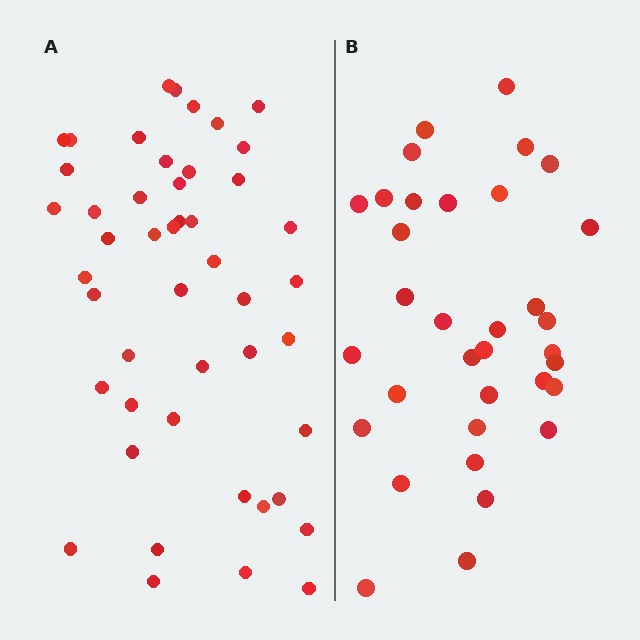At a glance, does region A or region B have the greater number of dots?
Region A (the left region) has more dots.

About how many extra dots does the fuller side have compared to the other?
Region A has approximately 15 more dots than region B.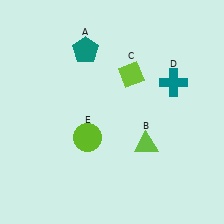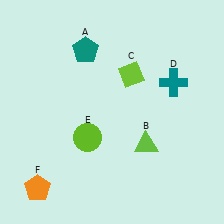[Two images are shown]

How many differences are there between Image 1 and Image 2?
There is 1 difference between the two images.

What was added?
An orange pentagon (F) was added in Image 2.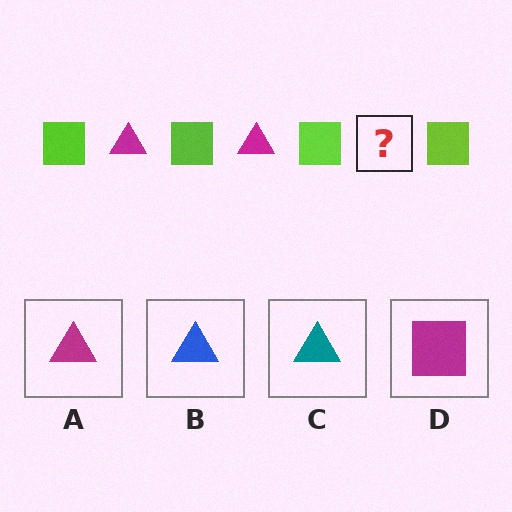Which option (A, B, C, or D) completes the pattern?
A.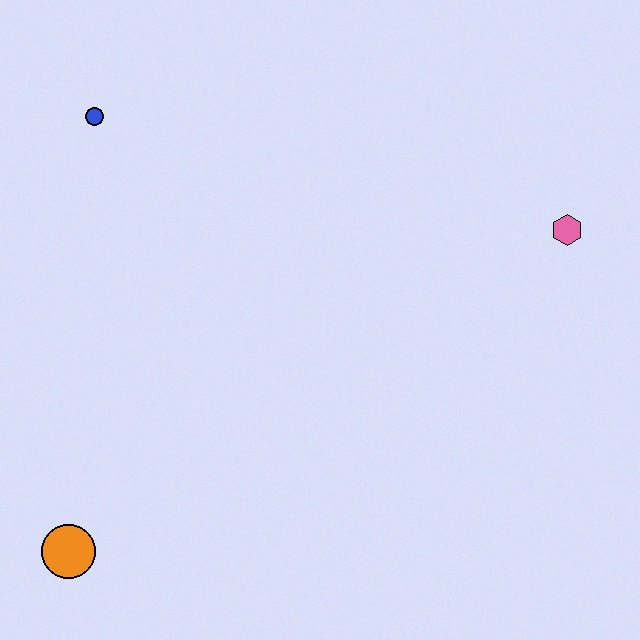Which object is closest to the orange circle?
The blue circle is closest to the orange circle.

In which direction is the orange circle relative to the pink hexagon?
The orange circle is to the left of the pink hexagon.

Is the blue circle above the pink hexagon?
Yes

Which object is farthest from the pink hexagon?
The orange circle is farthest from the pink hexagon.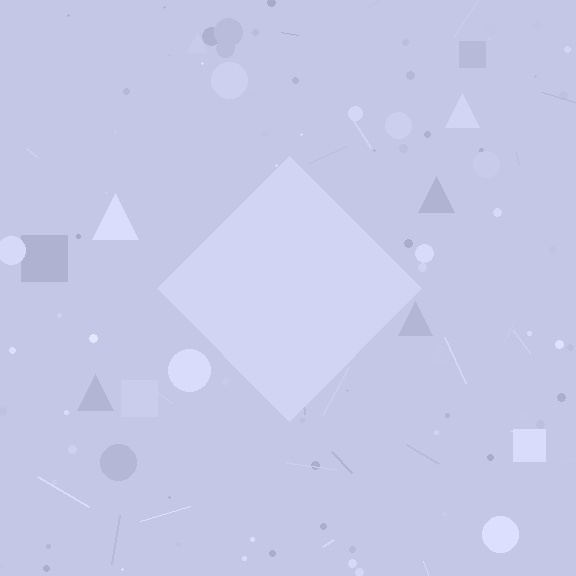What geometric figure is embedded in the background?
A diamond is embedded in the background.